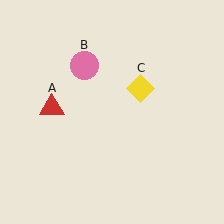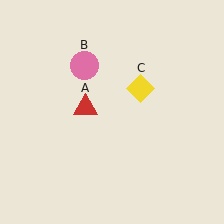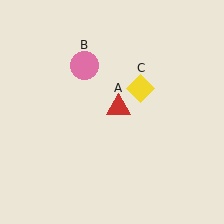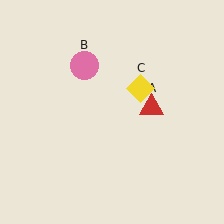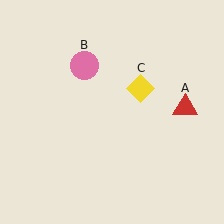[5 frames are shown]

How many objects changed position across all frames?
1 object changed position: red triangle (object A).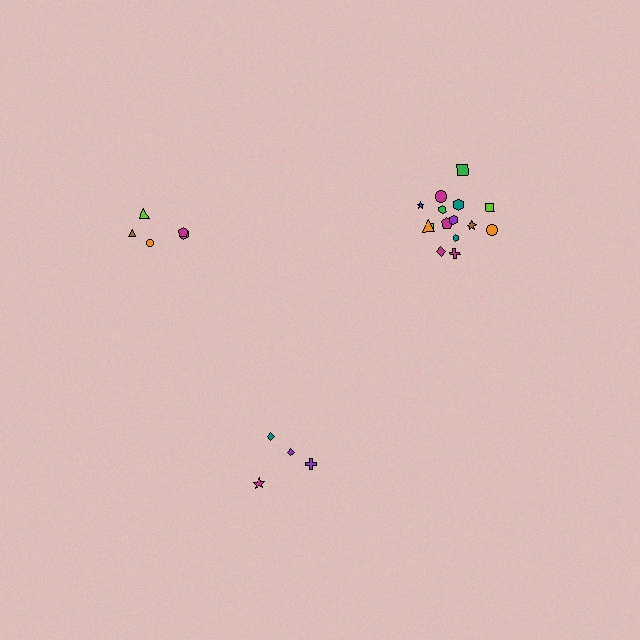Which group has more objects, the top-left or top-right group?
The top-right group.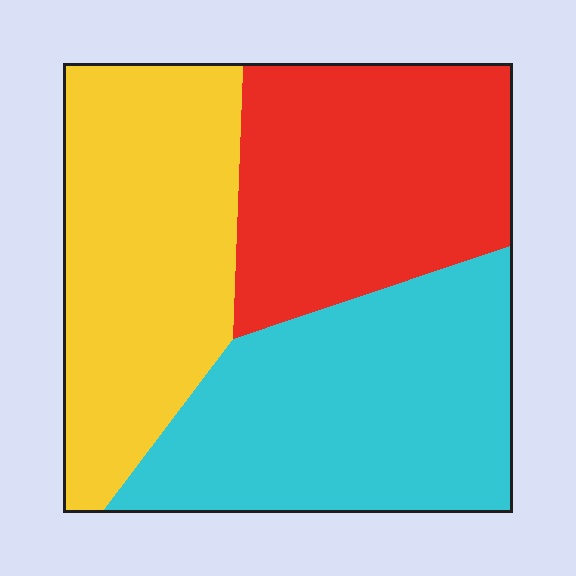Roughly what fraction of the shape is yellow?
Yellow takes up between a quarter and a half of the shape.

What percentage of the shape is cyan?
Cyan takes up about three eighths (3/8) of the shape.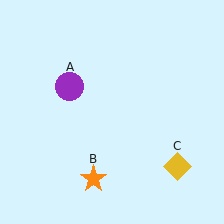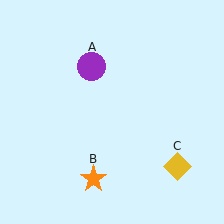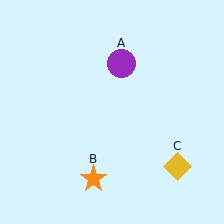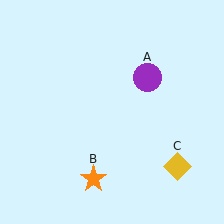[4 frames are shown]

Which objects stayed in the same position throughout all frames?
Orange star (object B) and yellow diamond (object C) remained stationary.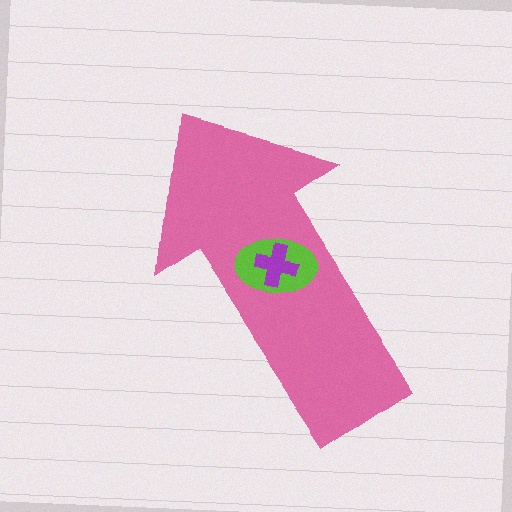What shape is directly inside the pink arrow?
The lime ellipse.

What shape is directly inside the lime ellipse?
The purple cross.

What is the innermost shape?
The purple cross.